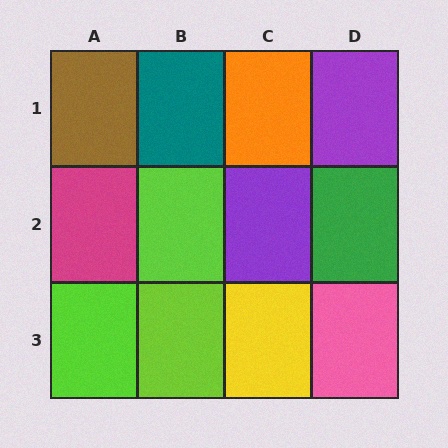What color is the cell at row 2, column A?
Magenta.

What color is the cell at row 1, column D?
Purple.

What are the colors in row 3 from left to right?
Lime, lime, yellow, pink.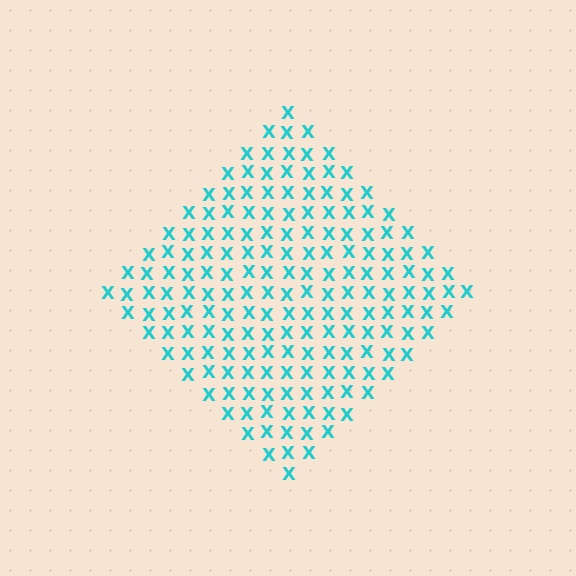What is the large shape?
The large shape is a diamond.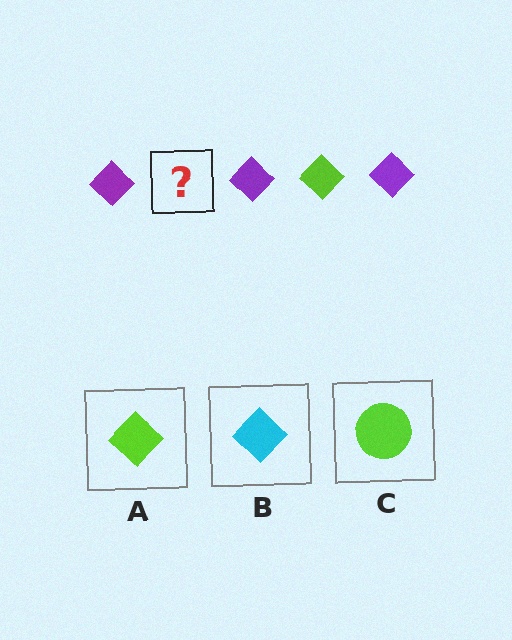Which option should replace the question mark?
Option A.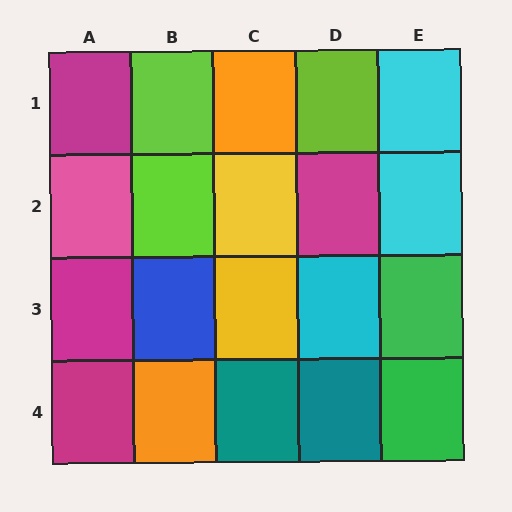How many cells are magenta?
4 cells are magenta.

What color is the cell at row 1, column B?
Lime.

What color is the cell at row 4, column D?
Teal.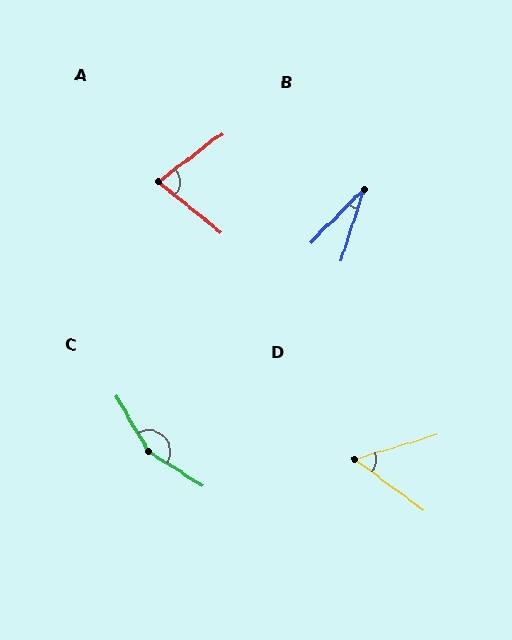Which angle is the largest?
C, at approximately 152 degrees.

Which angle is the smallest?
B, at approximately 27 degrees.